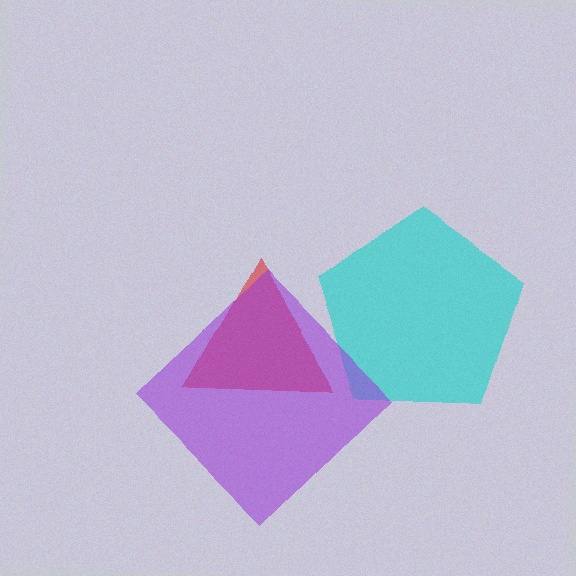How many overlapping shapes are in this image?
There are 3 overlapping shapes in the image.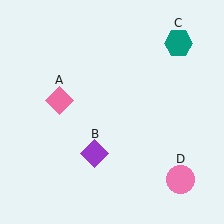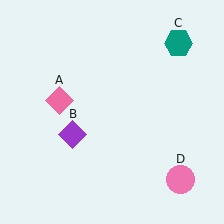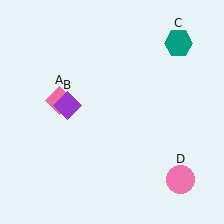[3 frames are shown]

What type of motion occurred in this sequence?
The purple diamond (object B) rotated clockwise around the center of the scene.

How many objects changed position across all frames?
1 object changed position: purple diamond (object B).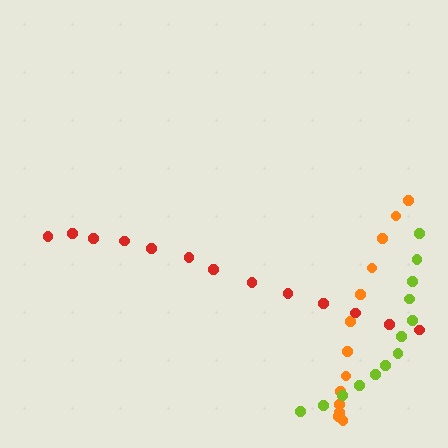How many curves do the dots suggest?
There are 3 distinct paths.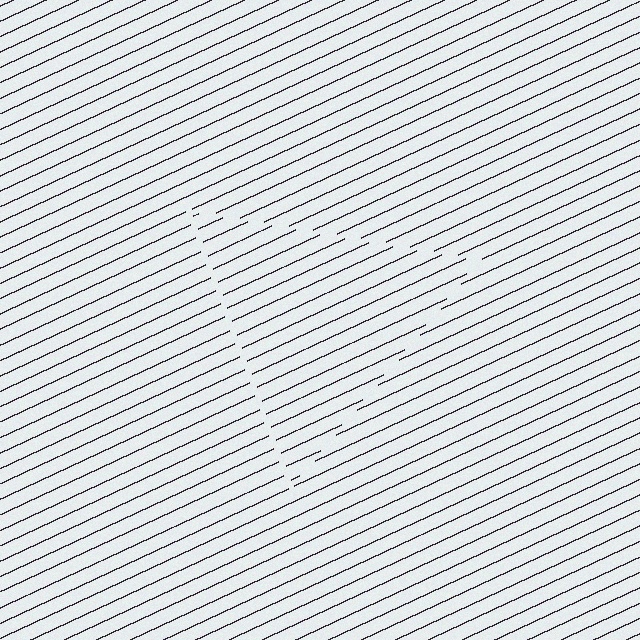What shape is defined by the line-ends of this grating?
An illusory triangle. The interior of the shape contains the same grating, shifted by half a period — the contour is defined by the phase discontinuity where line-ends from the inner and outer gratings abut.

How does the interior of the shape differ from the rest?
The interior of the shape contains the same grating, shifted by half a period — the contour is defined by the phase discontinuity where line-ends from the inner and outer gratings abut.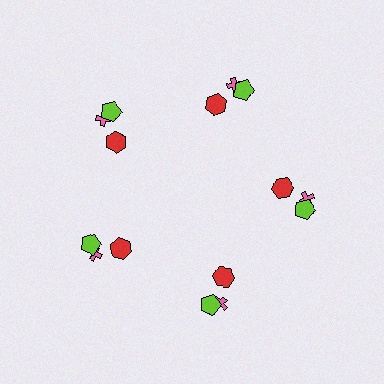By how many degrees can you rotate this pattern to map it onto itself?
The pattern maps onto itself every 72 degrees of rotation.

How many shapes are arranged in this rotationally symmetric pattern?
There are 15 shapes, arranged in 5 groups of 3.